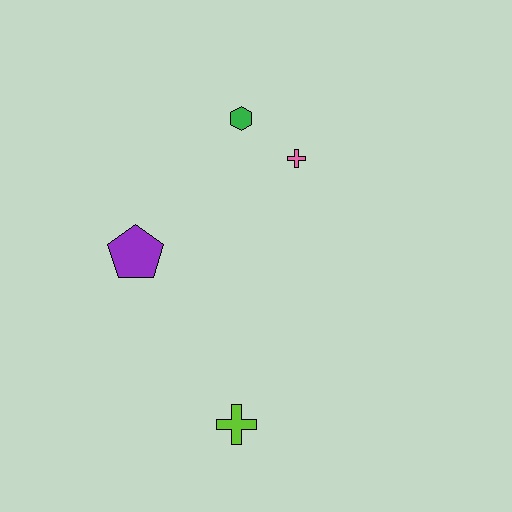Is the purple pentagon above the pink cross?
No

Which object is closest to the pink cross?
The green hexagon is closest to the pink cross.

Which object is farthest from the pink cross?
The lime cross is farthest from the pink cross.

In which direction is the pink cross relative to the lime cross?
The pink cross is above the lime cross.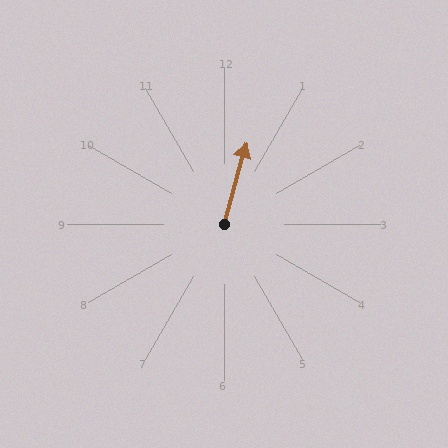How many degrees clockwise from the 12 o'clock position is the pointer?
Approximately 15 degrees.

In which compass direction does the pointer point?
North.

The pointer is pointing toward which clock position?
Roughly 1 o'clock.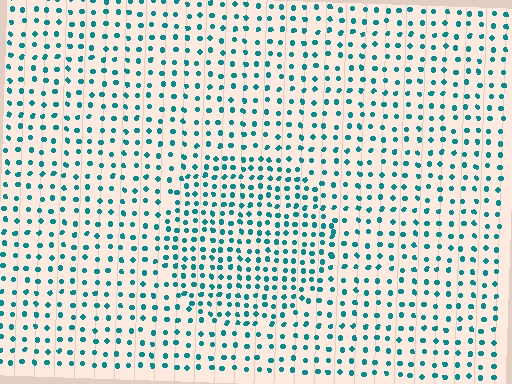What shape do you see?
I see a circle.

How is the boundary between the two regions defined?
The boundary is defined by a change in element density (approximately 1.7x ratio). All elements are the same color, size, and shape.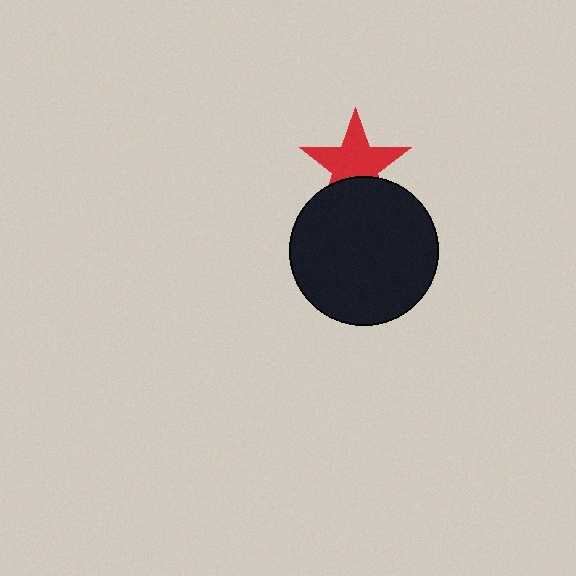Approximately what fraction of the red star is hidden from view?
Roughly 31% of the red star is hidden behind the black circle.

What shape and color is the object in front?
The object in front is a black circle.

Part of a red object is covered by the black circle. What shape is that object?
It is a star.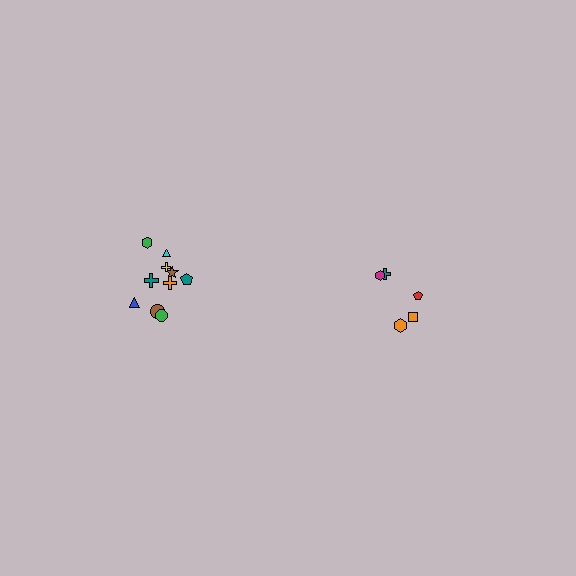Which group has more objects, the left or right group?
The left group.